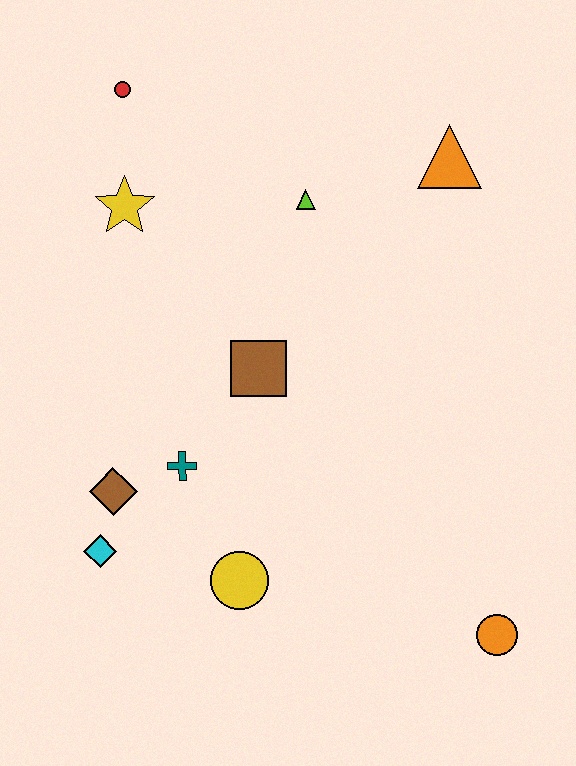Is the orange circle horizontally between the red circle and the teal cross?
No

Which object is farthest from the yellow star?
The orange circle is farthest from the yellow star.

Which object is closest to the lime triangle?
The orange triangle is closest to the lime triangle.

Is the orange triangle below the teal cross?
No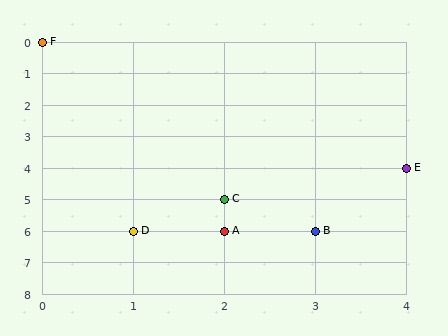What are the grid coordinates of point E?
Point E is at grid coordinates (4, 4).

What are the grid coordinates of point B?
Point B is at grid coordinates (3, 6).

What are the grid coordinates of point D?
Point D is at grid coordinates (1, 6).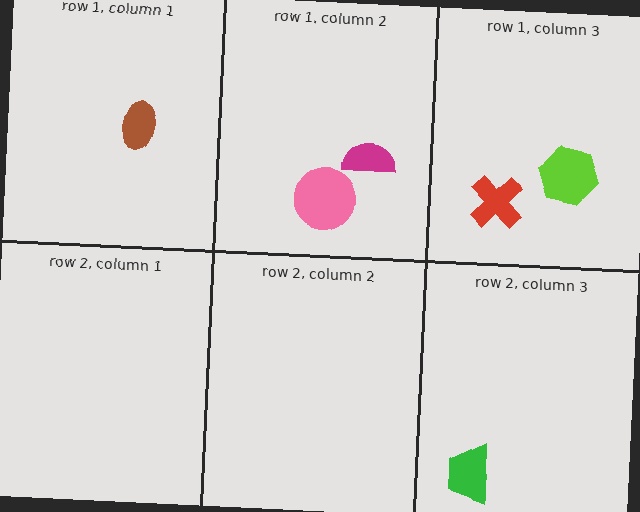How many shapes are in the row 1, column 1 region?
1.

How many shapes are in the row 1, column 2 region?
2.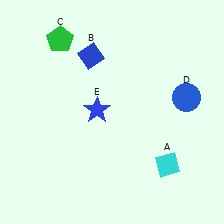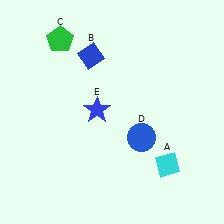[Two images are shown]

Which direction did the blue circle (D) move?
The blue circle (D) moved left.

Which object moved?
The blue circle (D) moved left.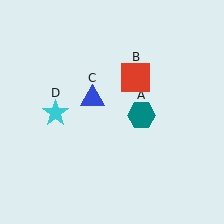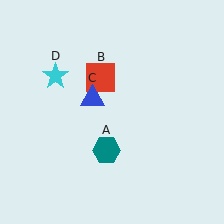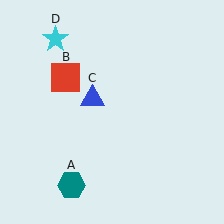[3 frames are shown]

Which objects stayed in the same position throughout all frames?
Blue triangle (object C) remained stationary.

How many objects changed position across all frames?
3 objects changed position: teal hexagon (object A), red square (object B), cyan star (object D).